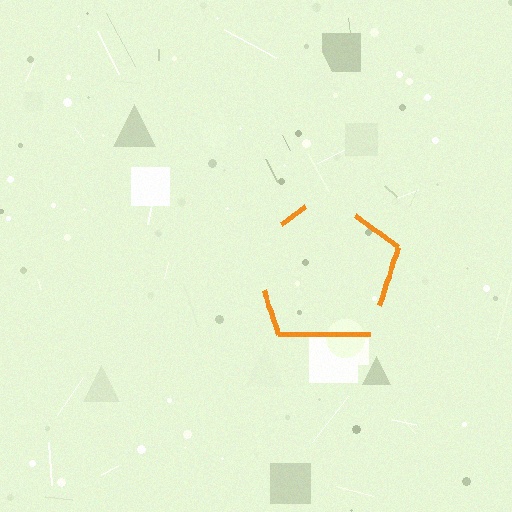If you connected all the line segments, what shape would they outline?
They would outline a pentagon.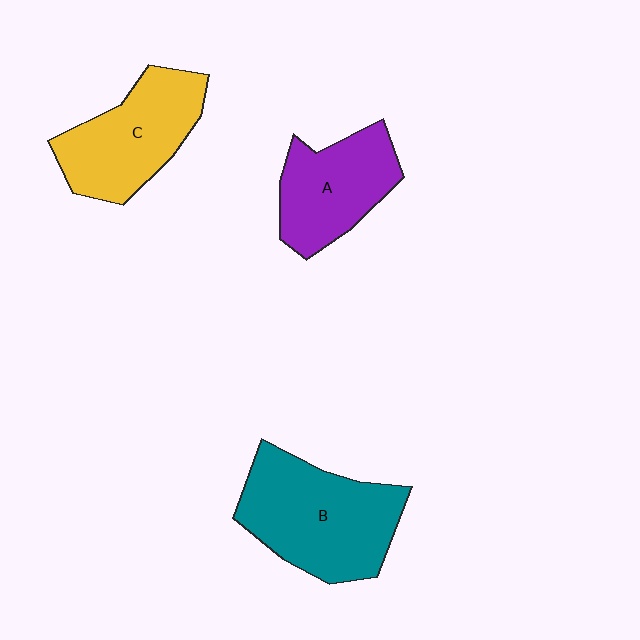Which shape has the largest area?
Shape B (teal).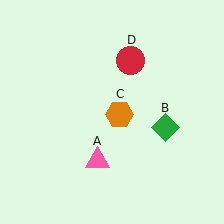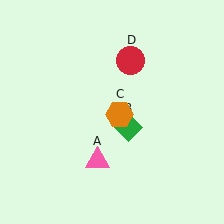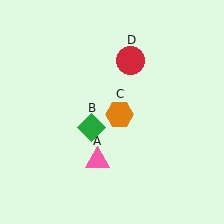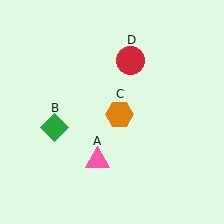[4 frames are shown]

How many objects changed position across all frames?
1 object changed position: green diamond (object B).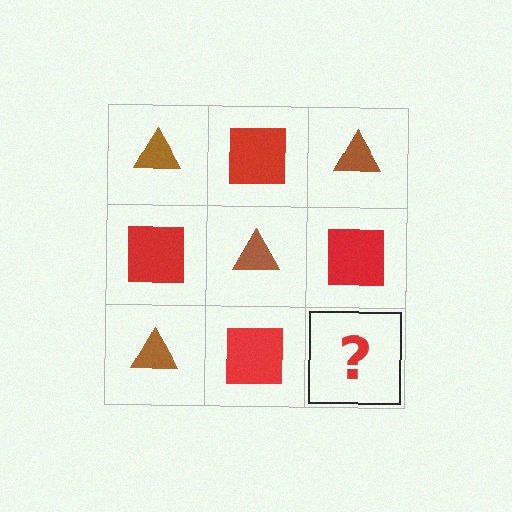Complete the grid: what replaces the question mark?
The question mark should be replaced with a brown triangle.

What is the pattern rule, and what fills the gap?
The rule is that it alternates brown triangle and red square in a checkerboard pattern. The gap should be filled with a brown triangle.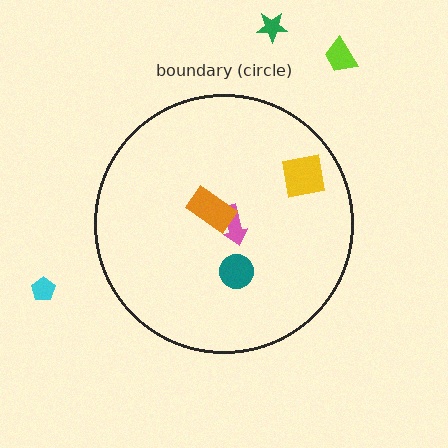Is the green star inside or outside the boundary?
Outside.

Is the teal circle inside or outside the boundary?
Inside.